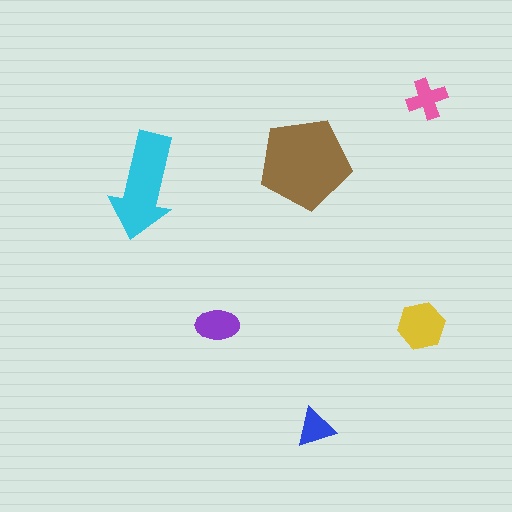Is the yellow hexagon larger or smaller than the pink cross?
Larger.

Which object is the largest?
The brown pentagon.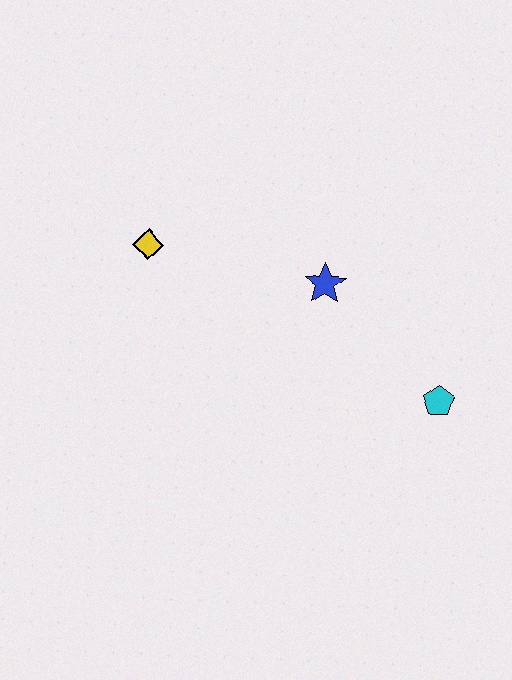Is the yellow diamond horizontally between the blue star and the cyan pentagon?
No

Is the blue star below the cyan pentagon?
No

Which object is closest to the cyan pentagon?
The blue star is closest to the cyan pentagon.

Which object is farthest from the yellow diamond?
The cyan pentagon is farthest from the yellow diamond.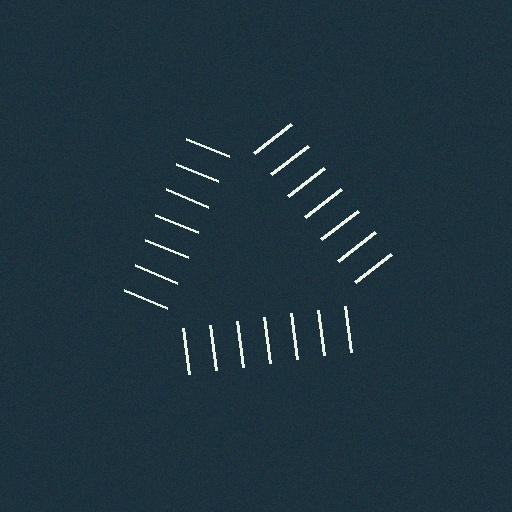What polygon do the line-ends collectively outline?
An illusory triangle — the line segments terminate on its edges but no continuous stroke is drawn.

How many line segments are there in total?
21 — 7 along each of the 3 edges.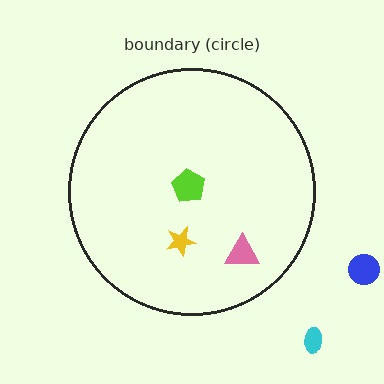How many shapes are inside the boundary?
3 inside, 2 outside.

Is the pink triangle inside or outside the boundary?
Inside.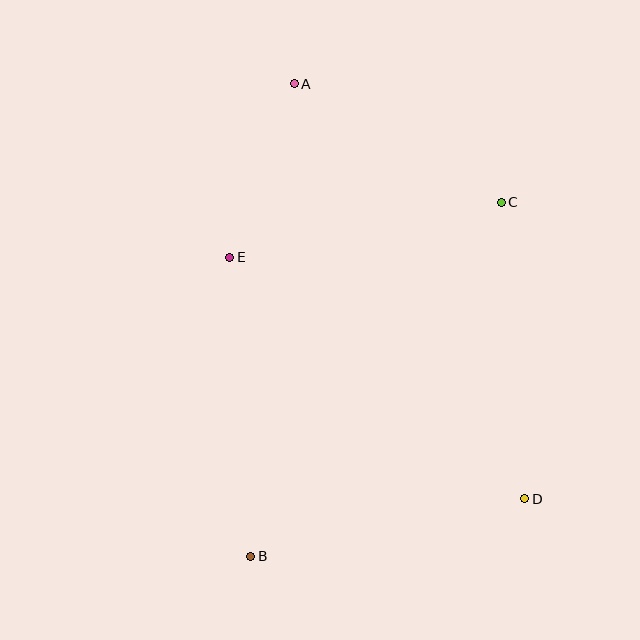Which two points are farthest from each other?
Points A and D are farthest from each other.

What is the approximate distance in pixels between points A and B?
The distance between A and B is approximately 475 pixels.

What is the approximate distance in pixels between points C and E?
The distance between C and E is approximately 277 pixels.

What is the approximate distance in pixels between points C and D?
The distance between C and D is approximately 298 pixels.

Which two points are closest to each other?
Points A and E are closest to each other.